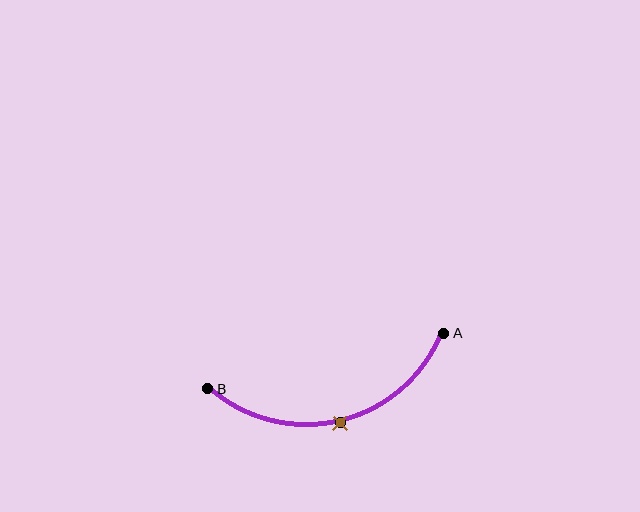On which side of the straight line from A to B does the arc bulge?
The arc bulges below the straight line connecting A and B.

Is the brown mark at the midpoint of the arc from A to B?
Yes. The brown mark lies on the arc at equal arc-length from both A and B — it is the arc midpoint.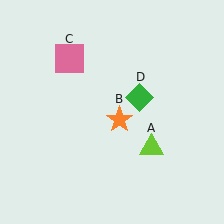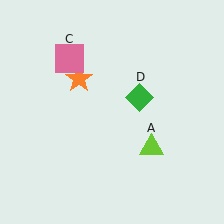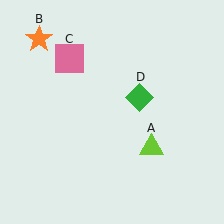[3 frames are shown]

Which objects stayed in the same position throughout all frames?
Lime triangle (object A) and pink square (object C) and green diamond (object D) remained stationary.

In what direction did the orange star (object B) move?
The orange star (object B) moved up and to the left.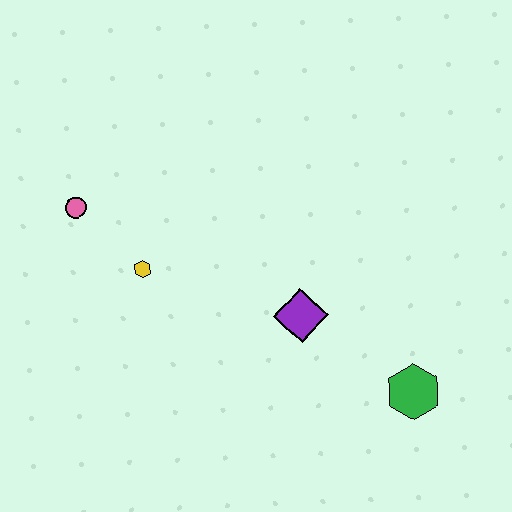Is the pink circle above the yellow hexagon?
Yes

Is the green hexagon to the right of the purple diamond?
Yes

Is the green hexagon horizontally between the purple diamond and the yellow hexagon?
No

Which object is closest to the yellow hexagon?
The pink circle is closest to the yellow hexagon.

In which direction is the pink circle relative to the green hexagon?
The pink circle is to the left of the green hexagon.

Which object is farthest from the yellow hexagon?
The green hexagon is farthest from the yellow hexagon.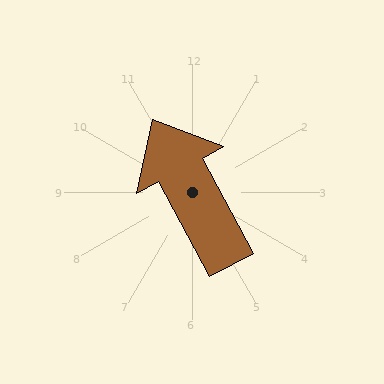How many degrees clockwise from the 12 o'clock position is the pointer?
Approximately 332 degrees.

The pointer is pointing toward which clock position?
Roughly 11 o'clock.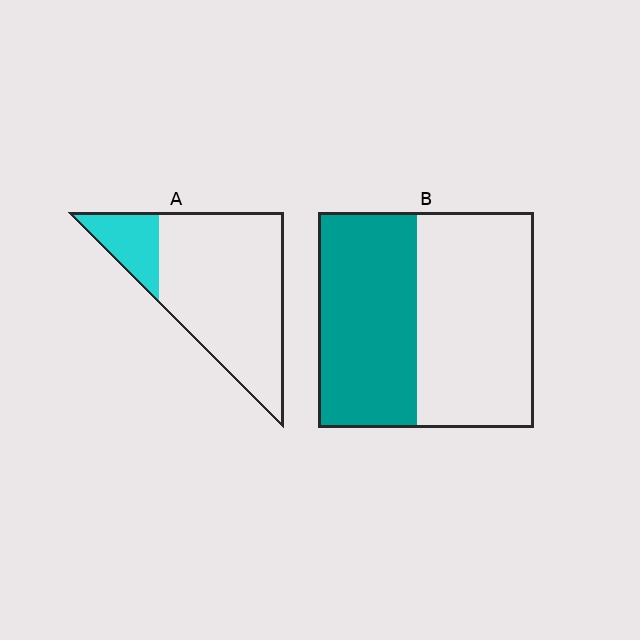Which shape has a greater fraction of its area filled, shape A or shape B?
Shape B.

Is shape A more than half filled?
No.